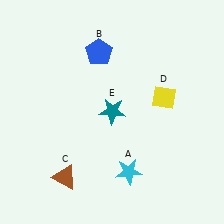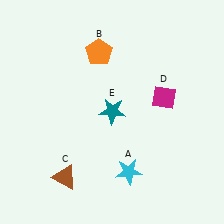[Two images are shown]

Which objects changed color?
B changed from blue to orange. D changed from yellow to magenta.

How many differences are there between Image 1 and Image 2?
There are 2 differences between the two images.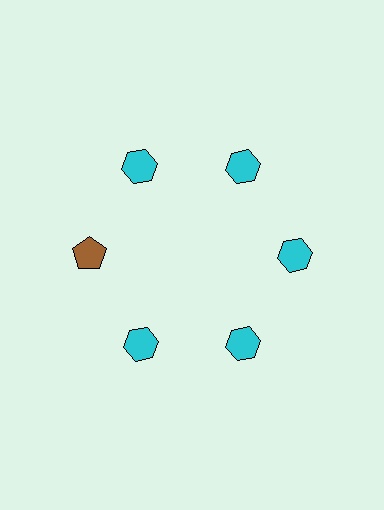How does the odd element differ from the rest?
It differs in both color (brown instead of cyan) and shape (pentagon instead of hexagon).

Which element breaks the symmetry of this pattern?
The brown pentagon at roughly the 9 o'clock position breaks the symmetry. All other shapes are cyan hexagons.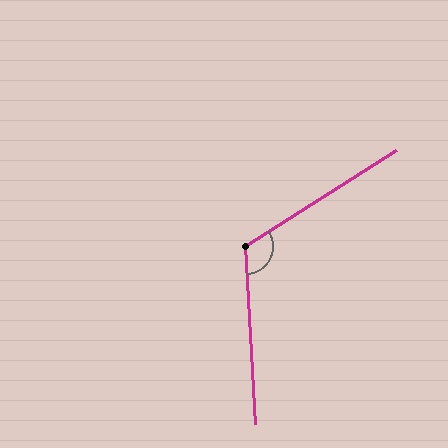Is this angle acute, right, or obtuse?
It is obtuse.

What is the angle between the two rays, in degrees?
Approximately 119 degrees.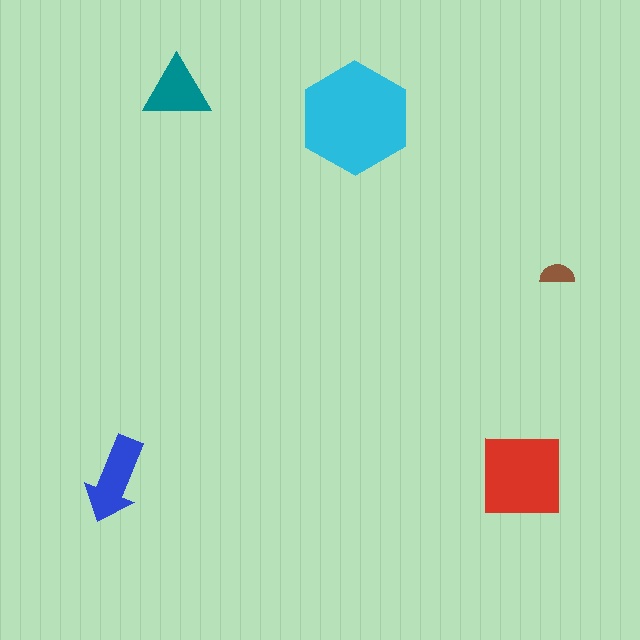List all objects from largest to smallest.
The cyan hexagon, the red square, the blue arrow, the teal triangle, the brown semicircle.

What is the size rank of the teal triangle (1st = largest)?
4th.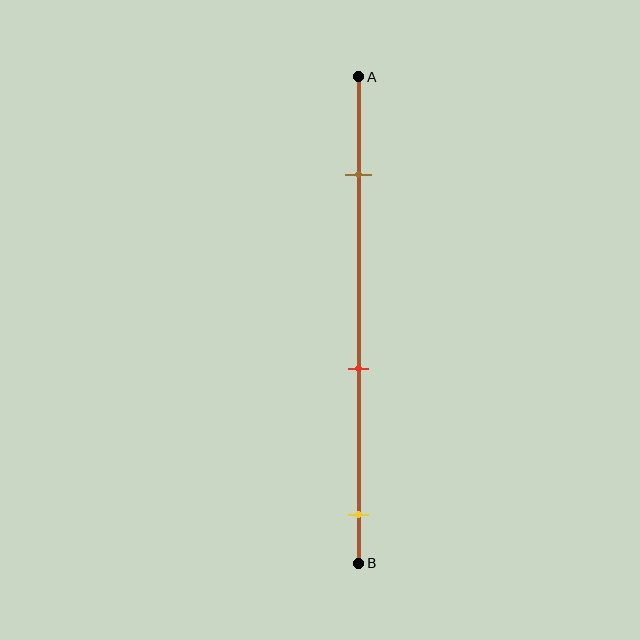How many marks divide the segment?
There are 3 marks dividing the segment.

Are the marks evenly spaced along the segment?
Yes, the marks are approximately evenly spaced.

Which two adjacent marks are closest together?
The red and yellow marks are the closest adjacent pair.